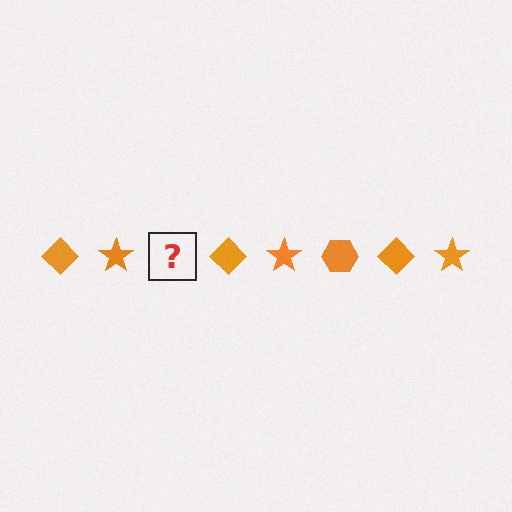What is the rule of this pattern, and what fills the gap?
The rule is that the pattern cycles through diamond, star, hexagon shapes in orange. The gap should be filled with an orange hexagon.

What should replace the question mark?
The question mark should be replaced with an orange hexagon.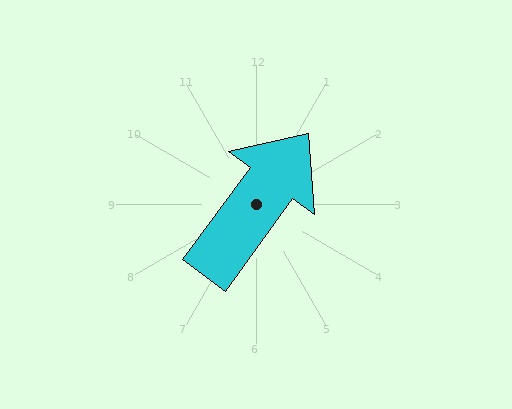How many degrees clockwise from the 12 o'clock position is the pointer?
Approximately 36 degrees.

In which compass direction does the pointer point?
Northeast.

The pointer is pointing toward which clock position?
Roughly 1 o'clock.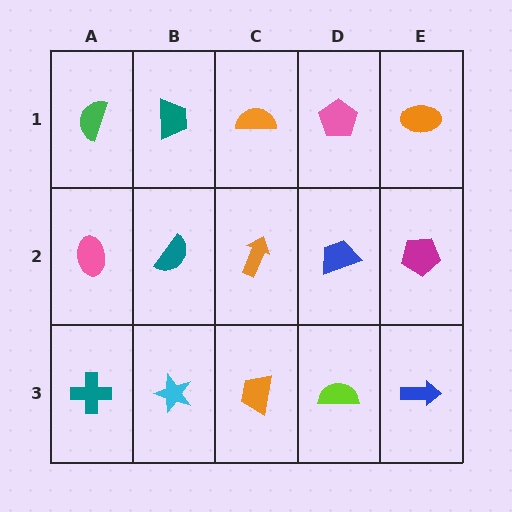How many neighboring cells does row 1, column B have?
3.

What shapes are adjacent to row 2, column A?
A green semicircle (row 1, column A), a teal cross (row 3, column A), a teal semicircle (row 2, column B).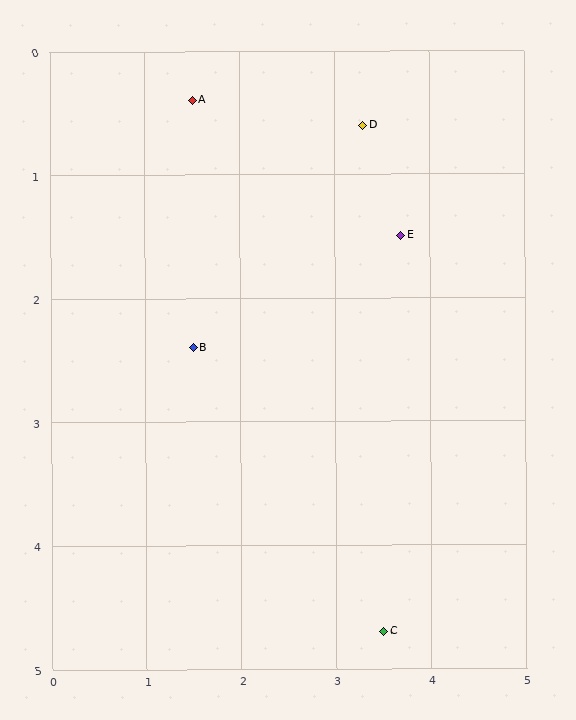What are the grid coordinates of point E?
Point E is at approximately (3.7, 1.5).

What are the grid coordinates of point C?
Point C is at approximately (3.5, 4.7).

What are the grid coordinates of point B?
Point B is at approximately (1.5, 2.4).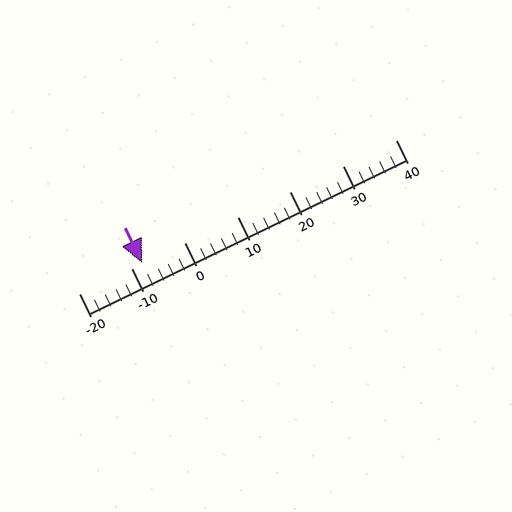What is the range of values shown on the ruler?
The ruler shows values from -20 to 40.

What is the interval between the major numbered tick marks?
The major tick marks are spaced 10 units apart.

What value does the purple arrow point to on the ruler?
The purple arrow points to approximately -8.